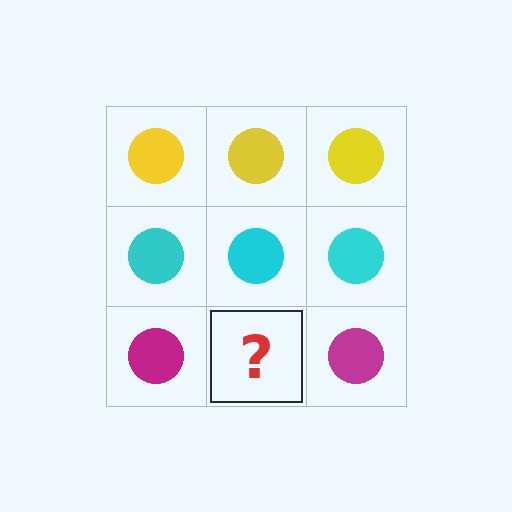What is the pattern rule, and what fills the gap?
The rule is that each row has a consistent color. The gap should be filled with a magenta circle.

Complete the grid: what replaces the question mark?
The question mark should be replaced with a magenta circle.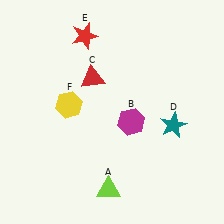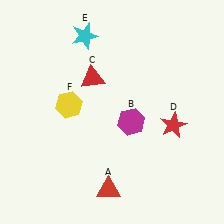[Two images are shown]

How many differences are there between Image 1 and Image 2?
There are 3 differences between the two images.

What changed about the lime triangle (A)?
In Image 1, A is lime. In Image 2, it changed to red.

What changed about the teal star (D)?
In Image 1, D is teal. In Image 2, it changed to red.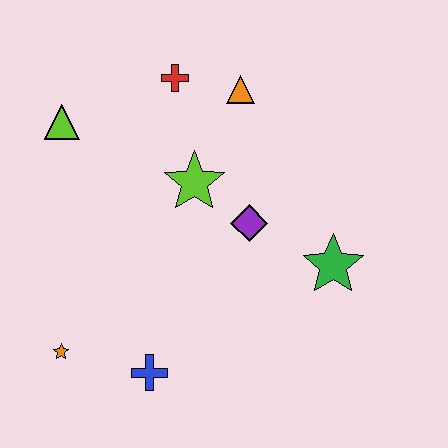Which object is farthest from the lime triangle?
The green star is farthest from the lime triangle.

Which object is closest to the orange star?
The blue cross is closest to the orange star.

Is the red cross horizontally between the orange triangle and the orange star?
Yes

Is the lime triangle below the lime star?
No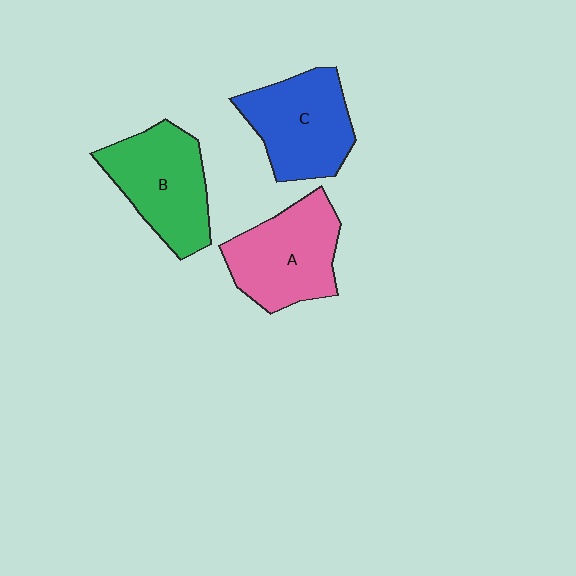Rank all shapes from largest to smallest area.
From largest to smallest: B (green), A (pink), C (blue).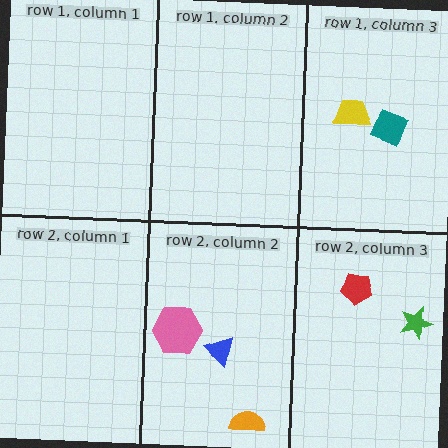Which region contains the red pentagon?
The row 2, column 3 region.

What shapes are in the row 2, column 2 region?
The pink hexagon, the orange semicircle, the blue triangle.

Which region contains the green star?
The row 2, column 3 region.